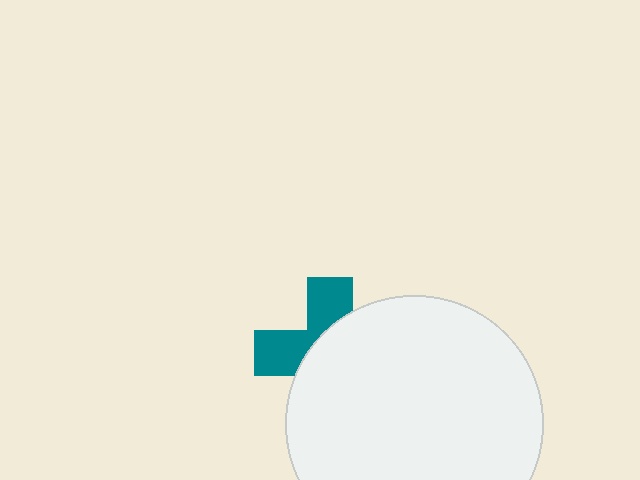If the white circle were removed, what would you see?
You would see the complete teal cross.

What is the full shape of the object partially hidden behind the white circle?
The partially hidden object is a teal cross.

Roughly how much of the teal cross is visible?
A small part of it is visible (roughly 39%).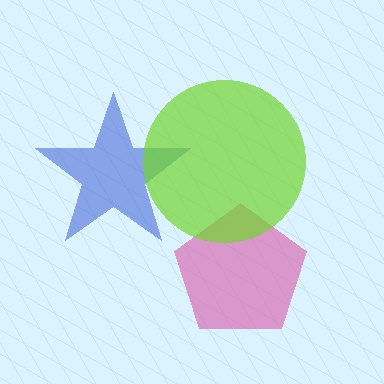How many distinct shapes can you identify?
There are 3 distinct shapes: a blue star, a pink pentagon, a lime circle.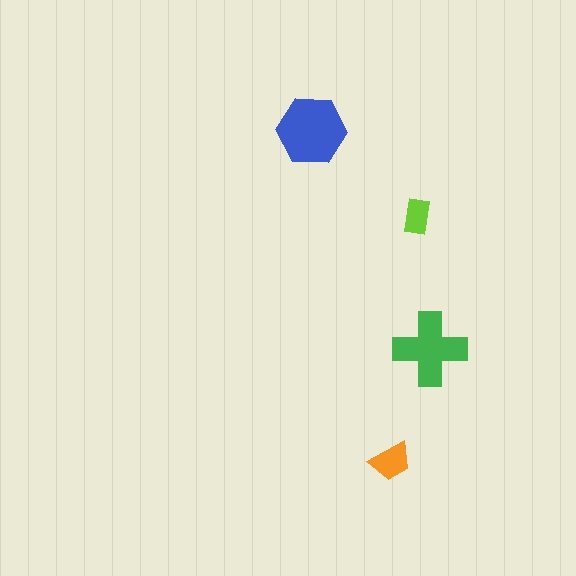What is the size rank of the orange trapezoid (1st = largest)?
3rd.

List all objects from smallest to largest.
The lime rectangle, the orange trapezoid, the green cross, the blue hexagon.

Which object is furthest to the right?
The green cross is rightmost.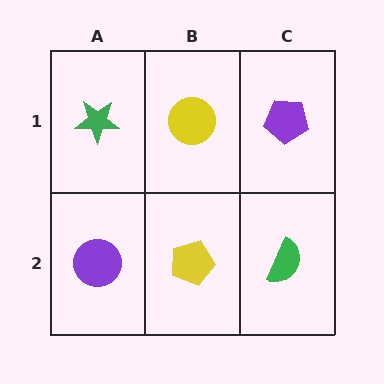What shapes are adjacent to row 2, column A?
A green star (row 1, column A), a yellow pentagon (row 2, column B).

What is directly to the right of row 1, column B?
A purple pentagon.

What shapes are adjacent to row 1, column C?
A green semicircle (row 2, column C), a yellow circle (row 1, column B).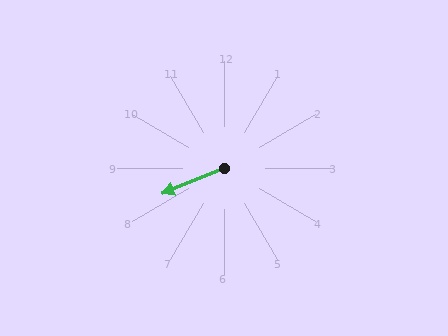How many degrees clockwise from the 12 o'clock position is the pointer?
Approximately 248 degrees.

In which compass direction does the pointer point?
West.